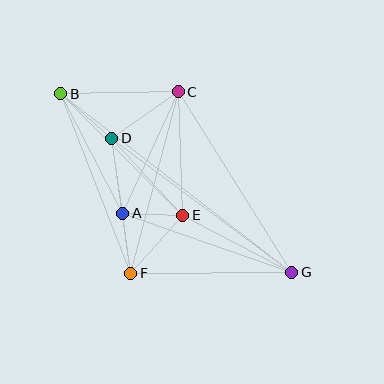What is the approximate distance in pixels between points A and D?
The distance between A and D is approximately 76 pixels.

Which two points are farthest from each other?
Points B and G are farthest from each other.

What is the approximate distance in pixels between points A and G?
The distance between A and G is approximately 179 pixels.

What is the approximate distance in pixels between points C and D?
The distance between C and D is approximately 81 pixels.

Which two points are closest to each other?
Points A and E are closest to each other.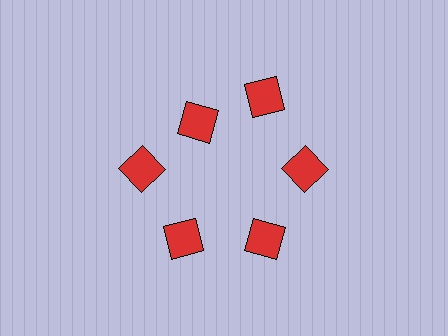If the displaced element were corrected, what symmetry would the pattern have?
It would have 6-fold rotational symmetry — the pattern would map onto itself every 60 degrees.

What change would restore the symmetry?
The symmetry would be restored by moving it outward, back onto the ring so that all 6 squares sit at equal angles and equal distance from the center.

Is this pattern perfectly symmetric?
No. The 6 red squares are arranged in a ring, but one element near the 11 o'clock position is pulled inward toward the center, breaking the 6-fold rotational symmetry.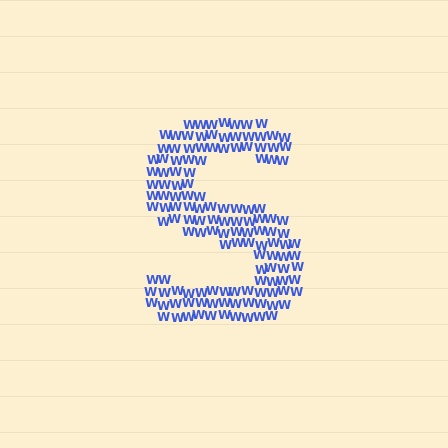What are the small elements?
The small elements are letter W's.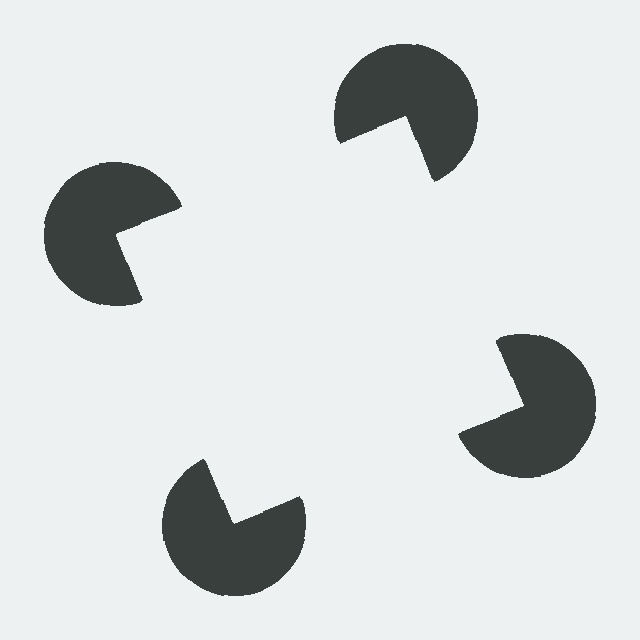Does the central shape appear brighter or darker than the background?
It typically appears slightly brighter than the background, even though no actual brightness change is drawn.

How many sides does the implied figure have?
4 sides.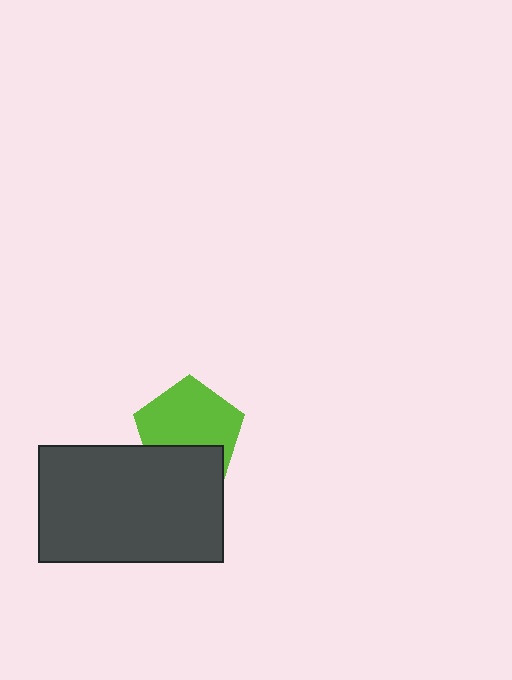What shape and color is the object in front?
The object in front is a dark gray rectangle.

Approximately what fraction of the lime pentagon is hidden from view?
Roughly 32% of the lime pentagon is hidden behind the dark gray rectangle.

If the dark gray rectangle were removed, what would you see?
You would see the complete lime pentagon.